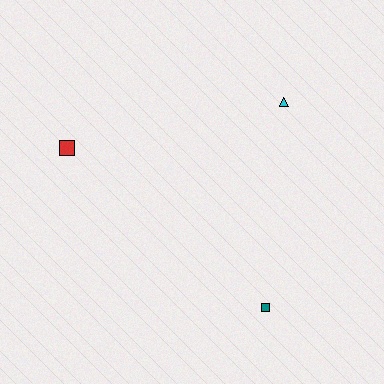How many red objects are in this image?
There is 1 red object.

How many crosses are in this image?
There are no crosses.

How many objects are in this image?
There are 3 objects.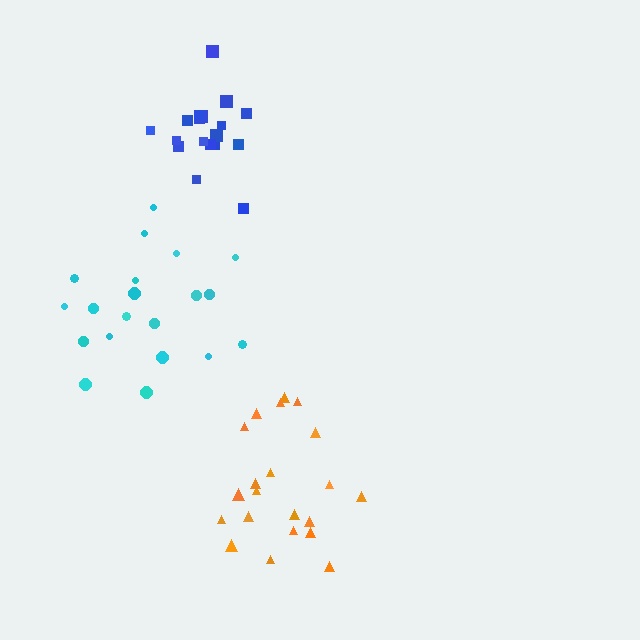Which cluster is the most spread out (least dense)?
Cyan.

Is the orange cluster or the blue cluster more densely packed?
Blue.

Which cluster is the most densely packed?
Blue.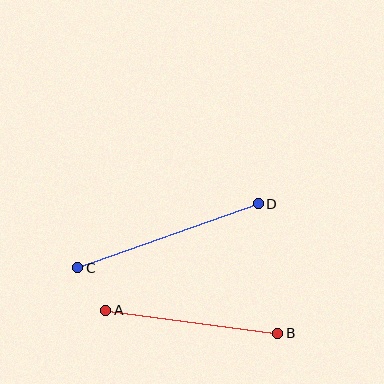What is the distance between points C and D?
The distance is approximately 192 pixels.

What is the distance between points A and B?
The distance is approximately 173 pixels.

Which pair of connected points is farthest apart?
Points C and D are farthest apart.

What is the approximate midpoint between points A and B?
The midpoint is at approximately (192, 322) pixels.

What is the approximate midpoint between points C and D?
The midpoint is at approximately (168, 236) pixels.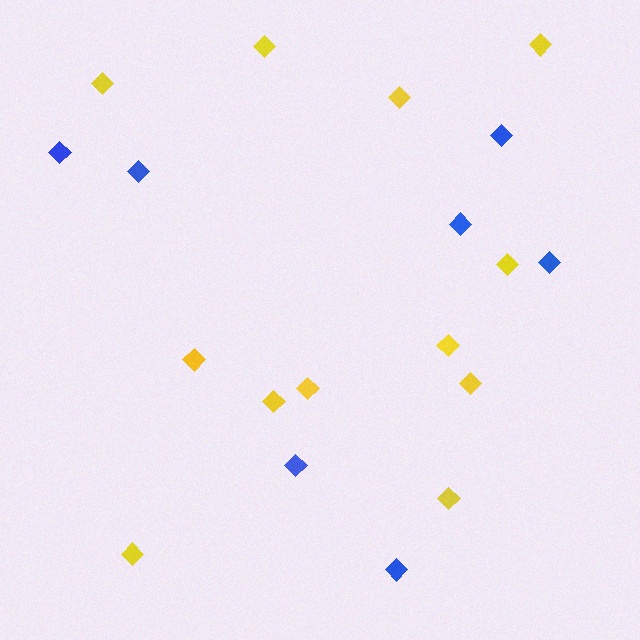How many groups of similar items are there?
There are 2 groups: one group of blue diamonds (7) and one group of yellow diamonds (12).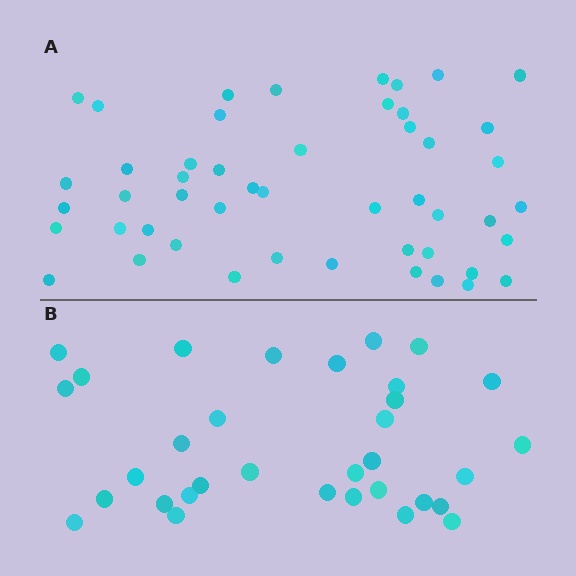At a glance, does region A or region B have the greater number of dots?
Region A (the top region) has more dots.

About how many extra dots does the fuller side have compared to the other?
Region A has approximately 15 more dots than region B.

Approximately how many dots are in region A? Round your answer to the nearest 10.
About 50 dots. (The exact count is 49, which rounds to 50.)